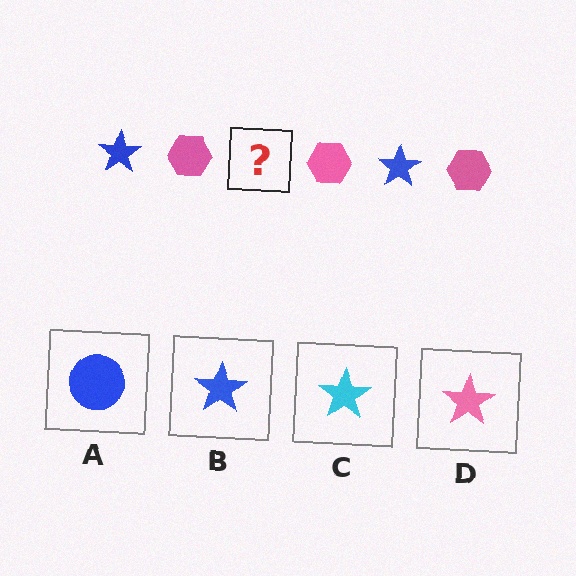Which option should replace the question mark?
Option B.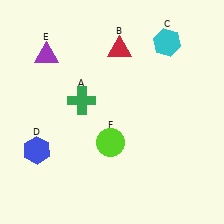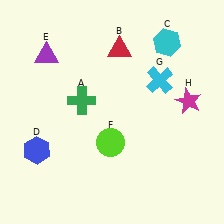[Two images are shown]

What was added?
A cyan cross (G), a magenta star (H) were added in Image 2.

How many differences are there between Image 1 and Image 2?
There are 2 differences between the two images.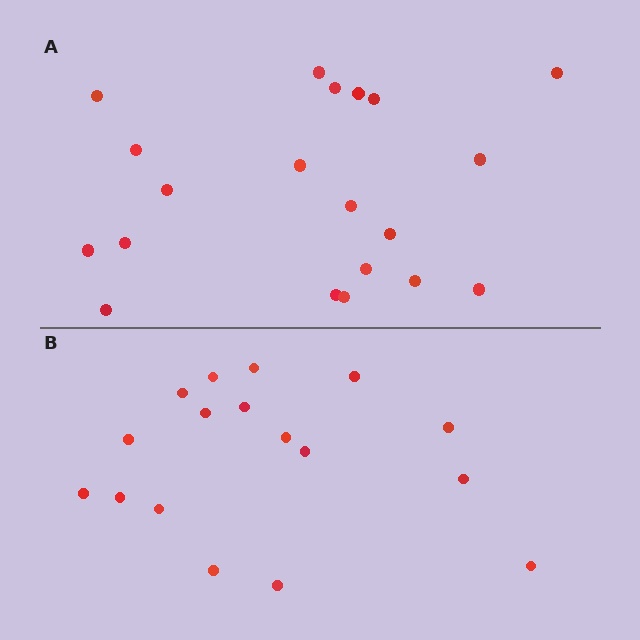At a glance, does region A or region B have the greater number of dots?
Region A (the top region) has more dots.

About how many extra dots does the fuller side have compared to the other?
Region A has just a few more — roughly 2 or 3 more dots than region B.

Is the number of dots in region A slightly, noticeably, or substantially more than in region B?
Region A has only slightly more — the two regions are fairly close. The ratio is roughly 1.2 to 1.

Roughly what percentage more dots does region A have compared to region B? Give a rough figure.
About 20% more.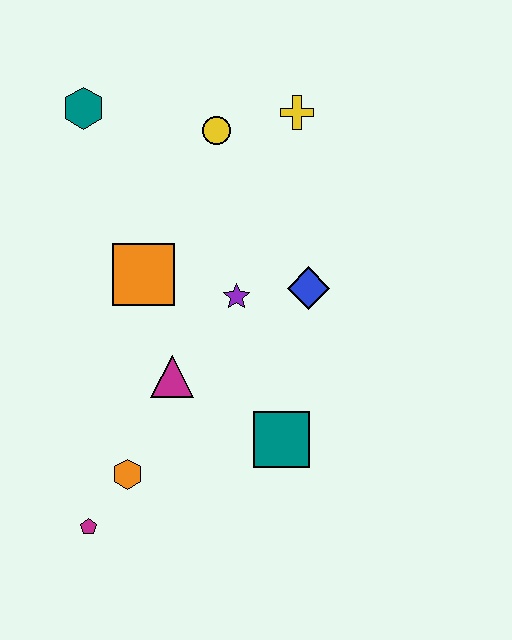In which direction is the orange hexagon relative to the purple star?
The orange hexagon is below the purple star.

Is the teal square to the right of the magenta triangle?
Yes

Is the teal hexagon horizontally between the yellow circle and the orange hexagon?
No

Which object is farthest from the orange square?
The magenta pentagon is farthest from the orange square.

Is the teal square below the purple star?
Yes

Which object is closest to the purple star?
The blue diamond is closest to the purple star.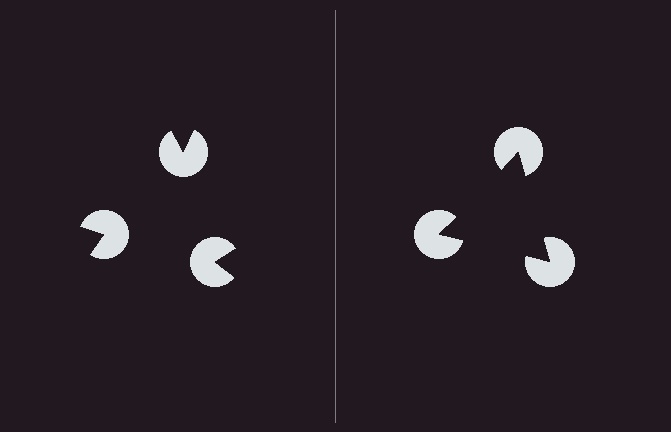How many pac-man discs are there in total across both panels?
6 — 3 on each side.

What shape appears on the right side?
An illusory triangle.